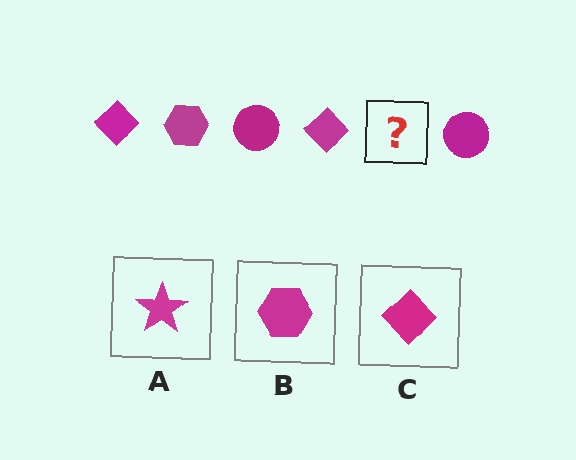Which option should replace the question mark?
Option B.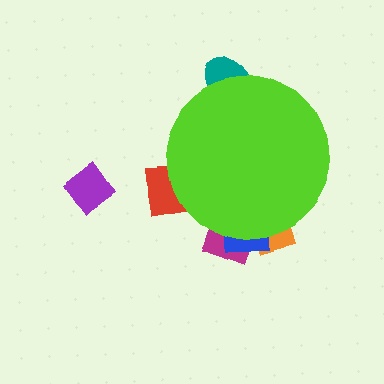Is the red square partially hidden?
Yes, the red square is partially hidden behind the lime circle.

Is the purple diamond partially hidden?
No, the purple diamond is fully visible.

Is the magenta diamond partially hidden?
Yes, the magenta diamond is partially hidden behind the lime circle.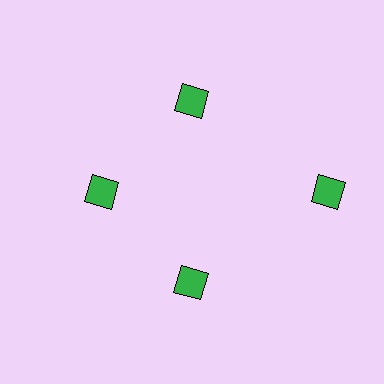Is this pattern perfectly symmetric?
No. The 4 green diamonds are arranged in a ring, but one element near the 3 o'clock position is pushed outward from the center, breaking the 4-fold rotational symmetry.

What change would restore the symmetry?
The symmetry would be restored by moving it inward, back onto the ring so that all 4 diamonds sit at equal angles and equal distance from the center.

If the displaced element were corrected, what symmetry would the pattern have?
It would have 4-fold rotational symmetry — the pattern would map onto itself every 90 degrees.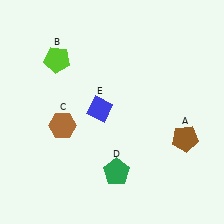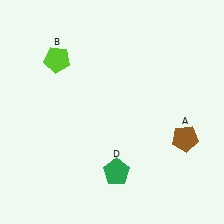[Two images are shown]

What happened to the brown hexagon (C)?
The brown hexagon (C) was removed in Image 2. It was in the bottom-left area of Image 1.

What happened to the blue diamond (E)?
The blue diamond (E) was removed in Image 2. It was in the top-left area of Image 1.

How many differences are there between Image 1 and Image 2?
There are 2 differences between the two images.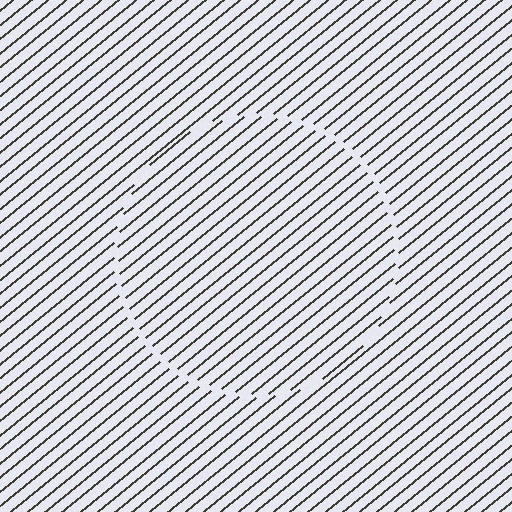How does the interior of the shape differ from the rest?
The interior of the shape contains the same grating, shifted by half a period — the contour is defined by the phase discontinuity where line-ends from the inner and outer gratings abut.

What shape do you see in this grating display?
An illusory circle. The interior of the shape contains the same grating, shifted by half a period — the contour is defined by the phase discontinuity where line-ends from the inner and outer gratings abut.